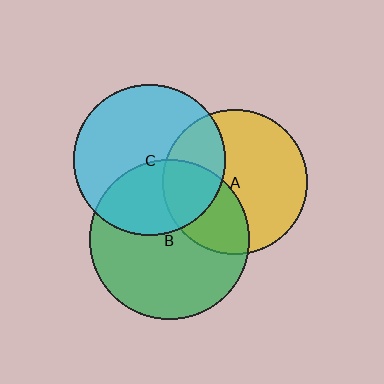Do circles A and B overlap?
Yes.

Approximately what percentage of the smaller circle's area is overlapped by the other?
Approximately 35%.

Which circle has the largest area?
Circle B (green).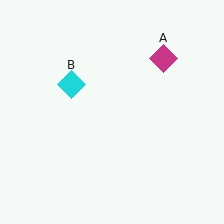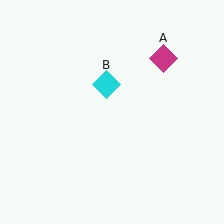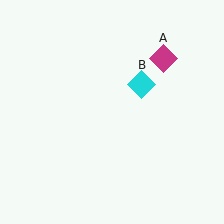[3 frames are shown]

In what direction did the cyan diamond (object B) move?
The cyan diamond (object B) moved right.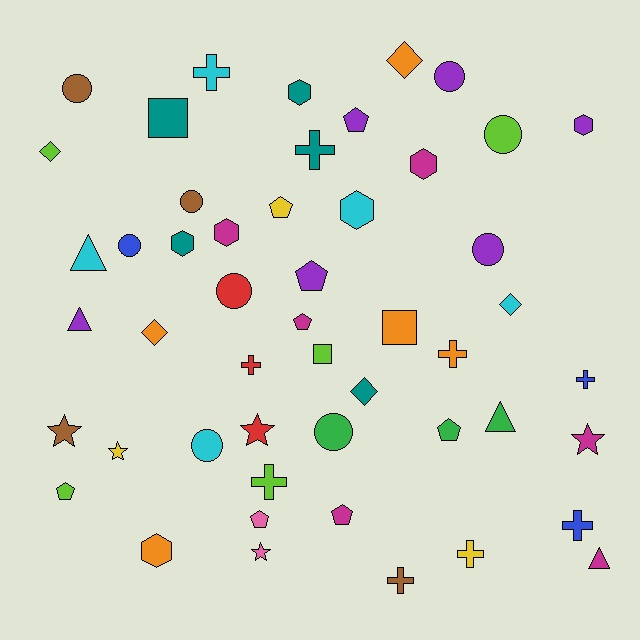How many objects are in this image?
There are 50 objects.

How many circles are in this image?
There are 9 circles.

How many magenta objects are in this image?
There are 6 magenta objects.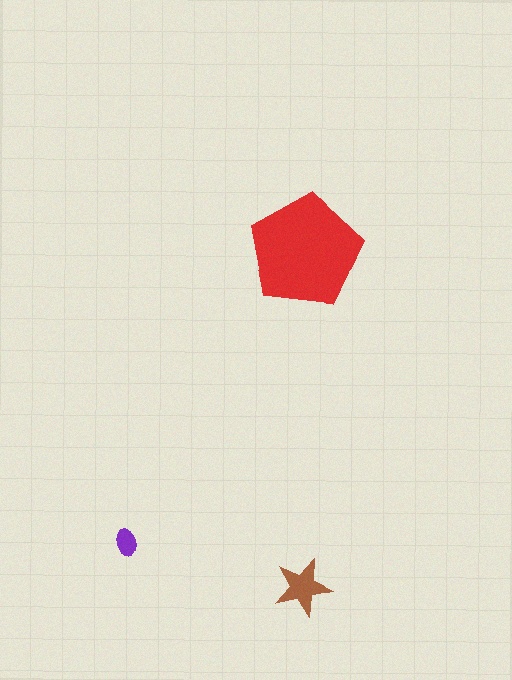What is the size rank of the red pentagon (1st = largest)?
1st.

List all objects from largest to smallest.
The red pentagon, the brown star, the purple ellipse.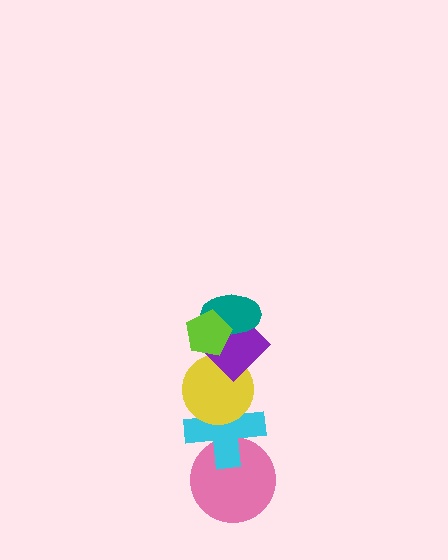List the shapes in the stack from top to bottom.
From top to bottom: the lime pentagon, the teal ellipse, the purple diamond, the yellow circle, the cyan cross, the pink circle.